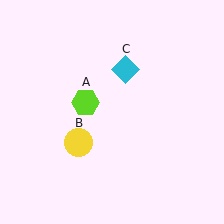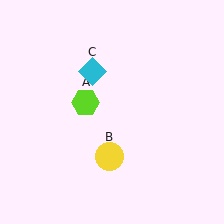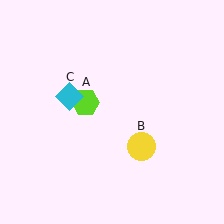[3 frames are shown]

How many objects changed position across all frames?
2 objects changed position: yellow circle (object B), cyan diamond (object C).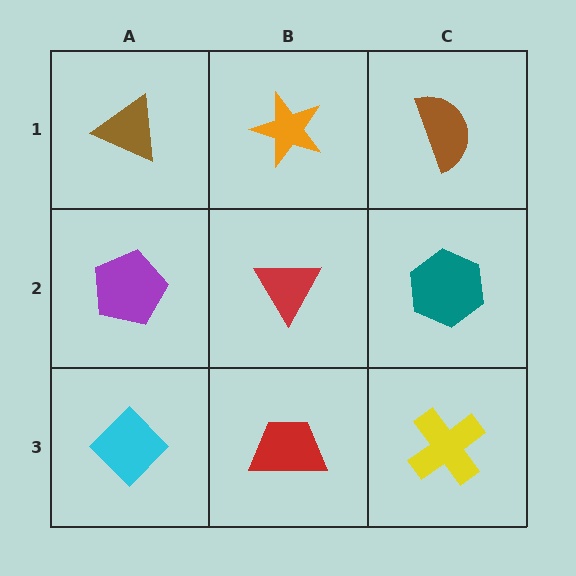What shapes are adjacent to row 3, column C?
A teal hexagon (row 2, column C), a red trapezoid (row 3, column B).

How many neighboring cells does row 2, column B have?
4.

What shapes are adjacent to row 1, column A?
A purple pentagon (row 2, column A), an orange star (row 1, column B).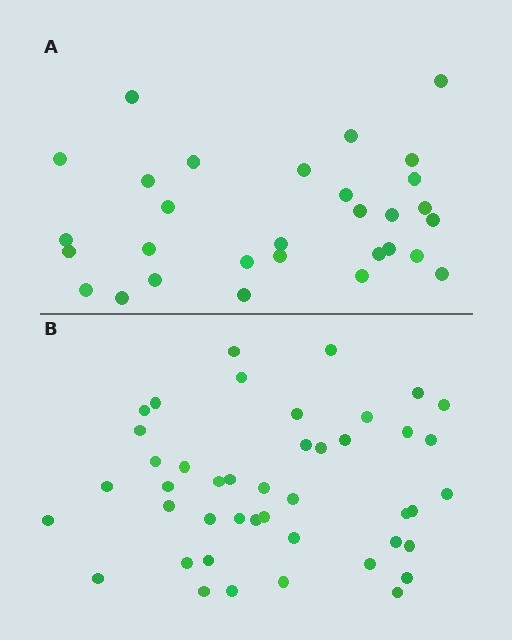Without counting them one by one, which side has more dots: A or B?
Region B (the bottom region) has more dots.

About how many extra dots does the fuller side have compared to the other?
Region B has approximately 15 more dots than region A.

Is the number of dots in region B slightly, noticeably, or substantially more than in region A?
Region B has substantially more. The ratio is roughly 1.5 to 1.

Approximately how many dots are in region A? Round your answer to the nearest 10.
About 30 dots.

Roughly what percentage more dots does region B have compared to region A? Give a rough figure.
About 45% more.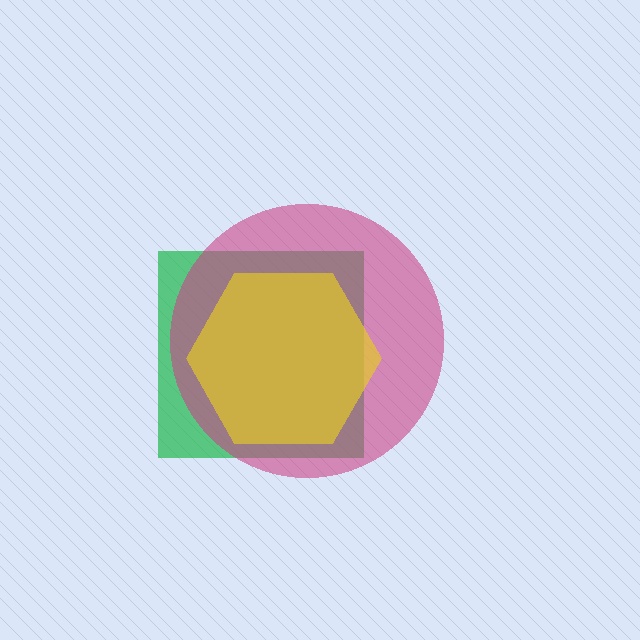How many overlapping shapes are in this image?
There are 3 overlapping shapes in the image.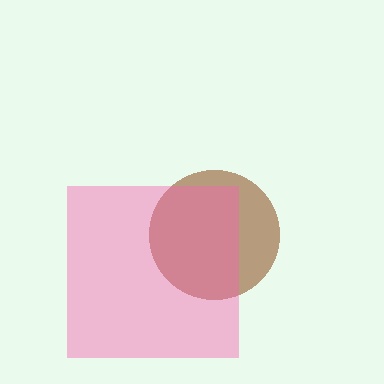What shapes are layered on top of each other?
The layered shapes are: a brown circle, a pink square.